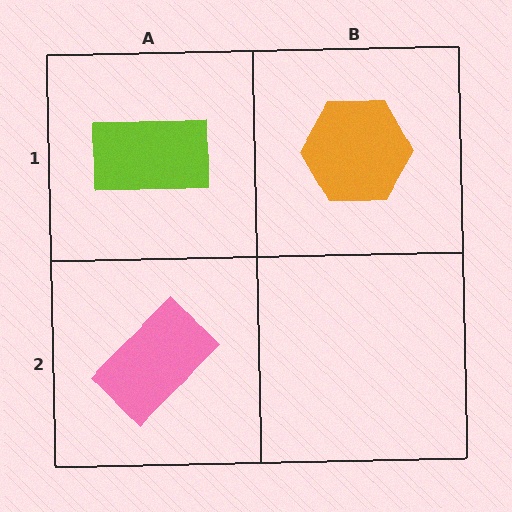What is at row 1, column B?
An orange hexagon.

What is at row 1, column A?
A lime rectangle.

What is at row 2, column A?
A pink rectangle.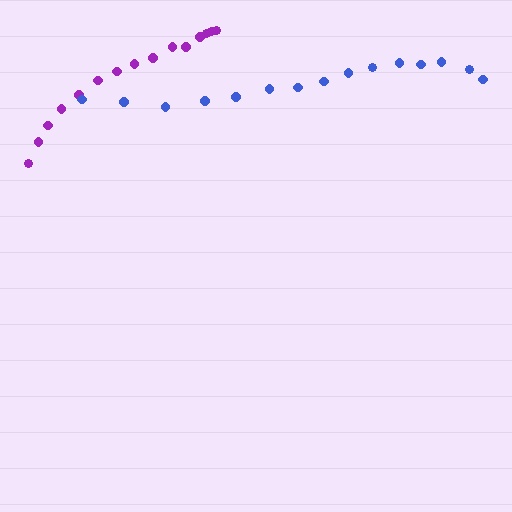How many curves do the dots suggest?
There are 2 distinct paths.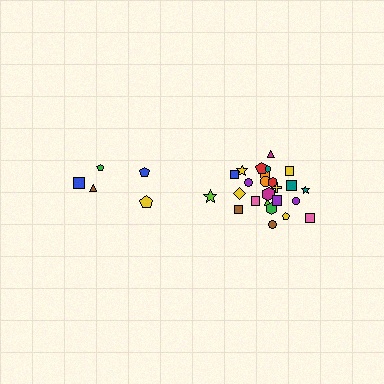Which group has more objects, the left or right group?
The right group.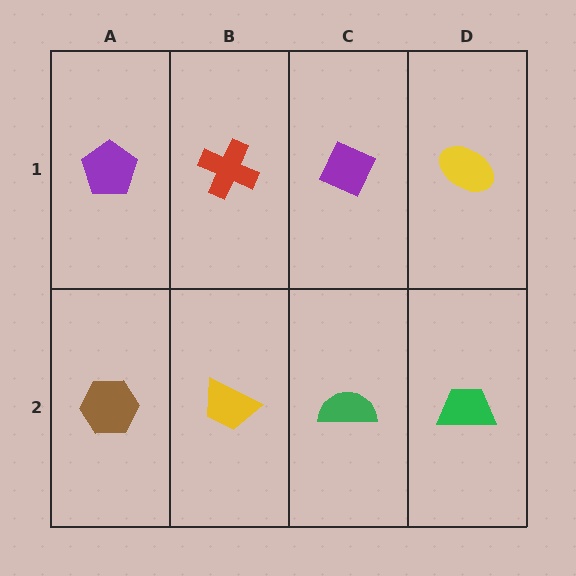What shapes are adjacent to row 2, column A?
A purple pentagon (row 1, column A), a yellow trapezoid (row 2, column B).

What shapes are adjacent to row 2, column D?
A yellow ellipse (row 1, column D), a green semicircle (row 2, column C).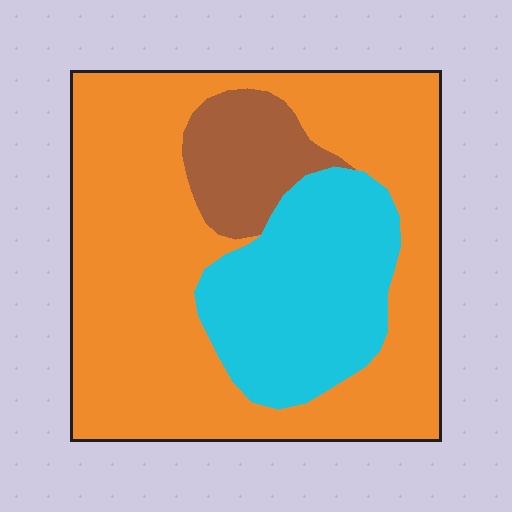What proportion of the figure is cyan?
Cyan takes up about one quarter (1/4) of the figure.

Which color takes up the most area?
Orange, at roughly 65%.